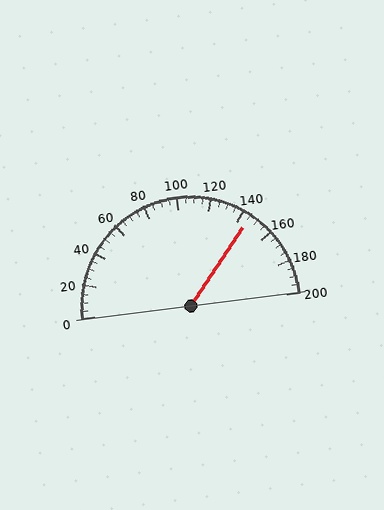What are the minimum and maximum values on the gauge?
The gauge ranges from 0 to 200.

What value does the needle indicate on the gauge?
The needle indicates approximately 145.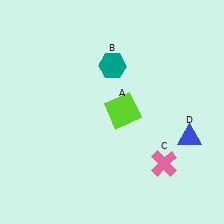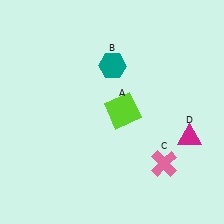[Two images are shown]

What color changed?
The triangle (D) changed from blue in Image 1 to magenta in Image 2.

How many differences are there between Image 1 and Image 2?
There is 1 difference between the two images.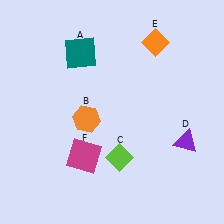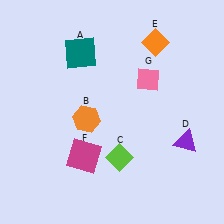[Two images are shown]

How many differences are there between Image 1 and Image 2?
There is 1 difference between the two images.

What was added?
A pink diamond (G) was added in Image 2.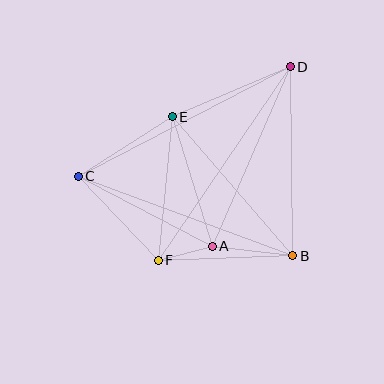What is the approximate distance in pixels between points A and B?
The distance between A and B is approximately 81 pixels.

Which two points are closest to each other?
Points A and F are closest to each other.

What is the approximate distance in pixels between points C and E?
The distance between C and E is approximately 111 pixels.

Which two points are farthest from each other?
Points C and D are farthest from each other.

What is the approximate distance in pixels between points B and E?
The distance between B and E is approximately 184 pixels.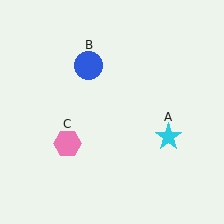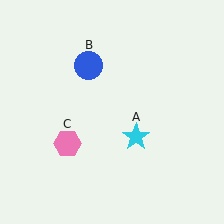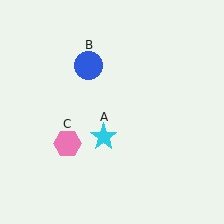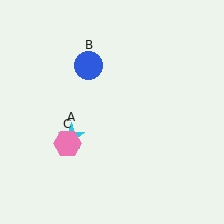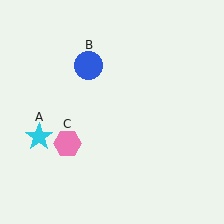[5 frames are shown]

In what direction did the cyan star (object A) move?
The cyan star (object A) moved left.